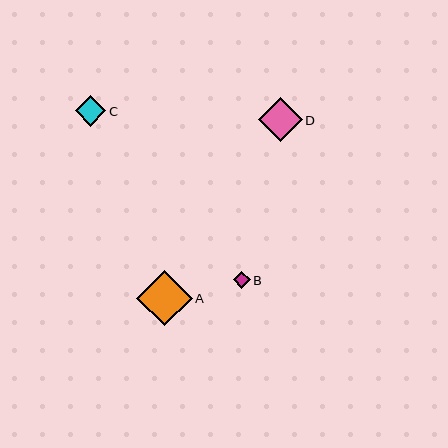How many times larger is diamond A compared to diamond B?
Diamond A is approximately 3.2 times the size of diamond B.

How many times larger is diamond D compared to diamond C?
Diamond D is approximately 1.4 times the size of diamond C.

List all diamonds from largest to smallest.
From largest to smallest: A, D, C, B.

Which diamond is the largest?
Diamond A is the largest with a size of approximately 56 pixels.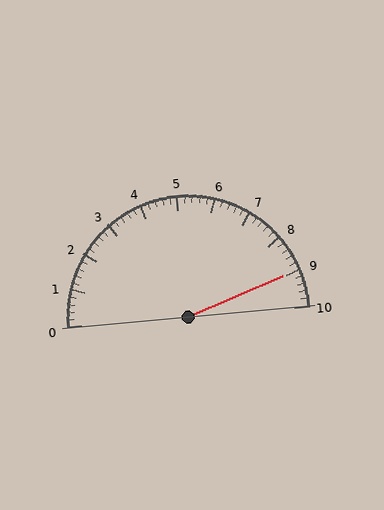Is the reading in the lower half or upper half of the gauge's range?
The reading is in the upper half of the range (0 to 10).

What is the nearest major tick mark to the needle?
The nearest major tick mark is 9.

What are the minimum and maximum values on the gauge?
The gauge ranges from 0 to 10.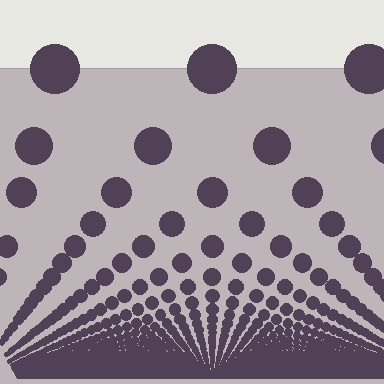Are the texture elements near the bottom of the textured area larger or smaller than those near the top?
Smaller. The gradient is inverted — elements near the bottom are smaller and denser.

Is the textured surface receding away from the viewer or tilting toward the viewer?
The surface appears to tilt toward the viewer. Texture elements get larger and sparser toward the top.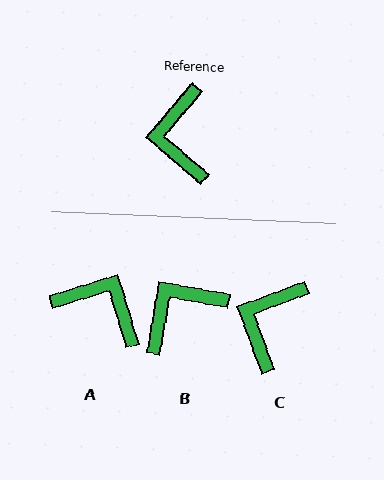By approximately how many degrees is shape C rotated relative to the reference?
Approximately 29 degrees clockwise.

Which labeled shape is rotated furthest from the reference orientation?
A, about 123 degrees away.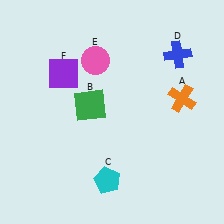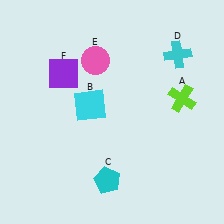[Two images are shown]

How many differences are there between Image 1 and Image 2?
There are 3 differences between the two images.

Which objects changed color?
A changed from orange to lime. B changed from green to cyan. D changed from blue to cyan.